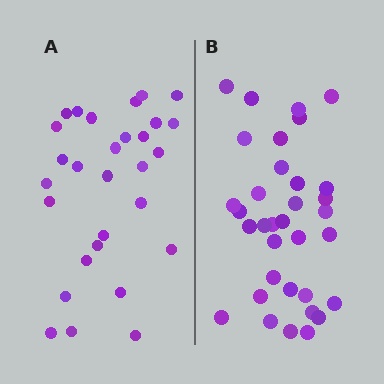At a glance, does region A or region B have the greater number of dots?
Region B (the right region) has more dots.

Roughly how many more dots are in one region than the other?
Region B has about 5 more dots than region A.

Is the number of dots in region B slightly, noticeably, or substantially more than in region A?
Region B has only slightly more — the two regions are fairly close. The ratio is roughly 1.2 to 1.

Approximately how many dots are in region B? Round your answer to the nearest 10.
About 30 dots. (The exact count is 34, which rounds to 30.)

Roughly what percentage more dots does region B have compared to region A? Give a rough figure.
About 15% more.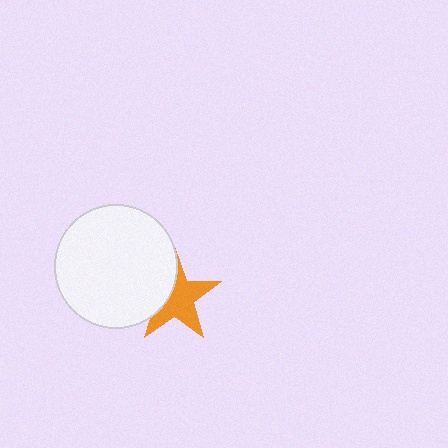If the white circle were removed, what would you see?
You would see the complete orange star.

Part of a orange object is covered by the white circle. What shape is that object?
It is a star.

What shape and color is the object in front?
The object in front is a white circle.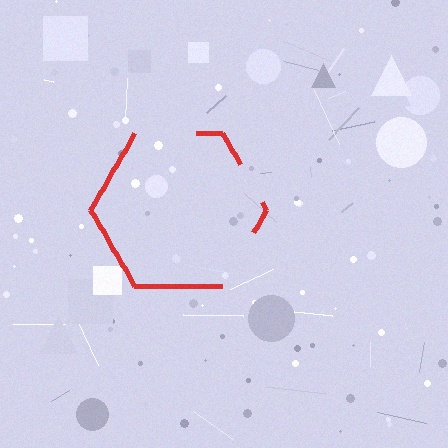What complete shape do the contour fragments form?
The contour fragments form a hexagon.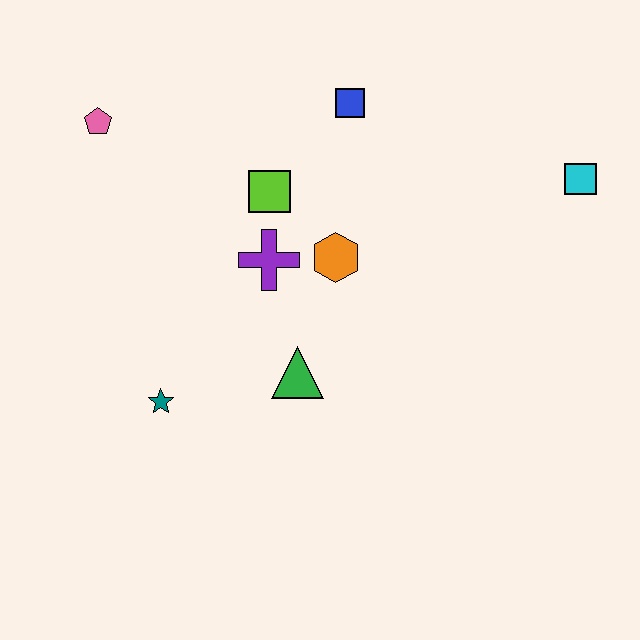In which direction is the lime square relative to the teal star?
The lime square is above the teal star.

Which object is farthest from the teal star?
The cyan square is farthest from the teal star.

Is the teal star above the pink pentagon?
No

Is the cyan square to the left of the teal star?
No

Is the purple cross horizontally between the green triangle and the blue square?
No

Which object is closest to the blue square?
The lime square is closest to the blue square.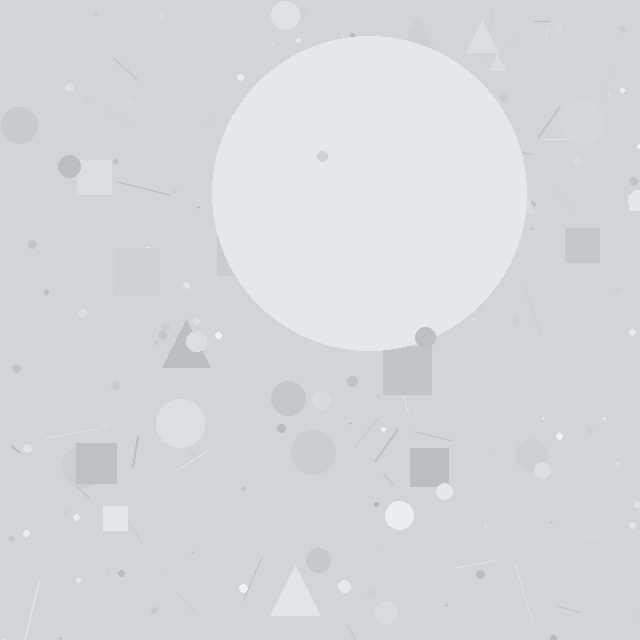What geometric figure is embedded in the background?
A circle is embedded in the background.